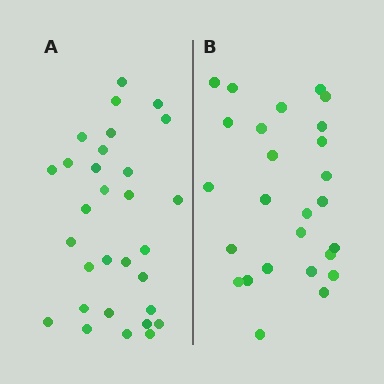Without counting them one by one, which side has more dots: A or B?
Region A (the left region) has more dots.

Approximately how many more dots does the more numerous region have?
Region A has about 4 more dots than region B.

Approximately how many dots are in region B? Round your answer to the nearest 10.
About 30 dots. (The exact count is 26, which rounds to 30.)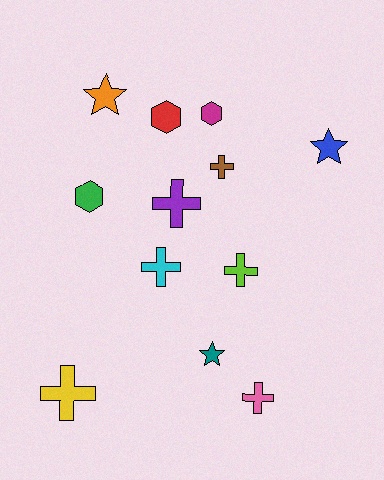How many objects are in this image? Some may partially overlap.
There are 12 objects.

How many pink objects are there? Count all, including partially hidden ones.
There is 1 pink object.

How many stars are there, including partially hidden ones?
There are 3 stars.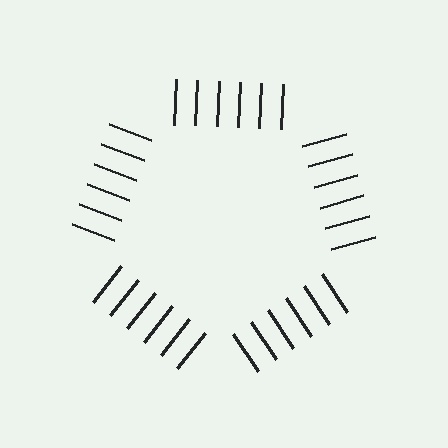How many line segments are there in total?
30 — 6 along each of the 5 edges.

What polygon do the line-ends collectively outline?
An illusory pentagon — the line segments terminate on its edges but no continuous stroke is drawn.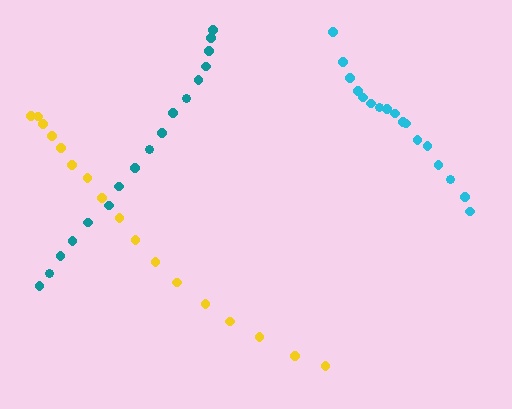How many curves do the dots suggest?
There are 3 distinct paths.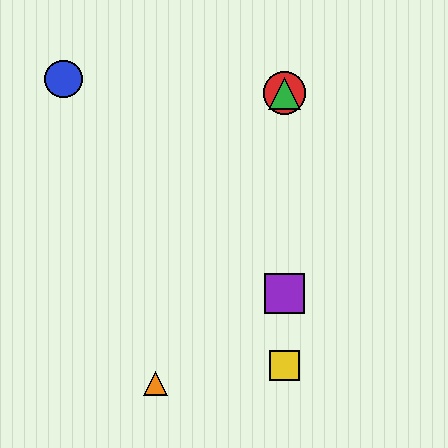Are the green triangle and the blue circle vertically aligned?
No, the green triangle is at x≈284 and the blue circle is at x≈63.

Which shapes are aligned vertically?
The red circle, the green triangle, the yellow square, the purple square are aligned vertically.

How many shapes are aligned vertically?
4 shapes (the red circle, the green triangle, the yellow square, the purple square) are aligned vertically.